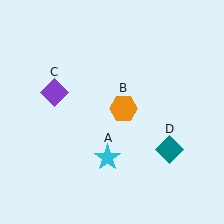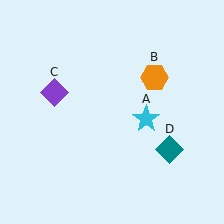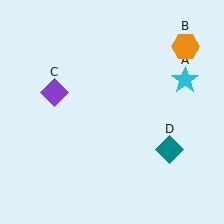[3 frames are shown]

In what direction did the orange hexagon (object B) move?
The orange hexagon (object B) moved up and to the right.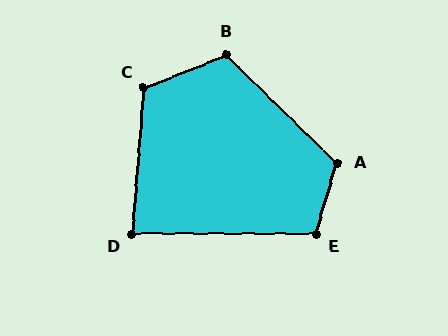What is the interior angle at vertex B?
Approximately 113 degrees (obtuse).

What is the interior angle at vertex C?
Approximately 117 degrees (obtuse).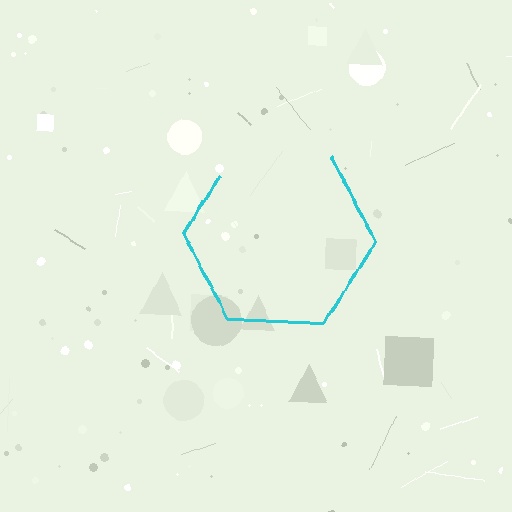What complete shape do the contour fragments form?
The contour fragments form a hexagon.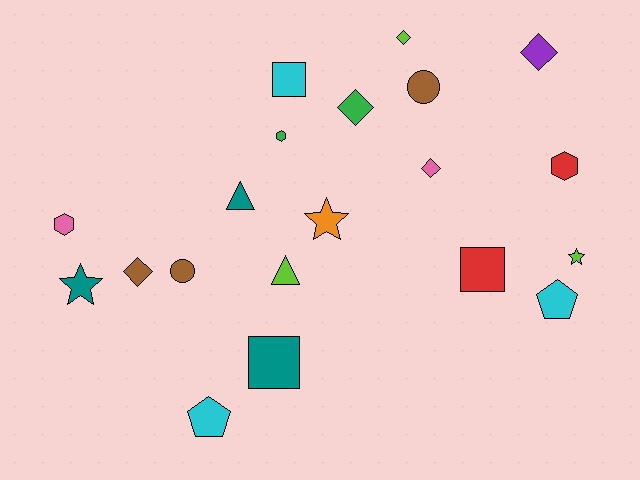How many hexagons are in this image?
There are 3 hexagons.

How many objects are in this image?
There are 20 objects.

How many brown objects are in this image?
There are 3 brown objects.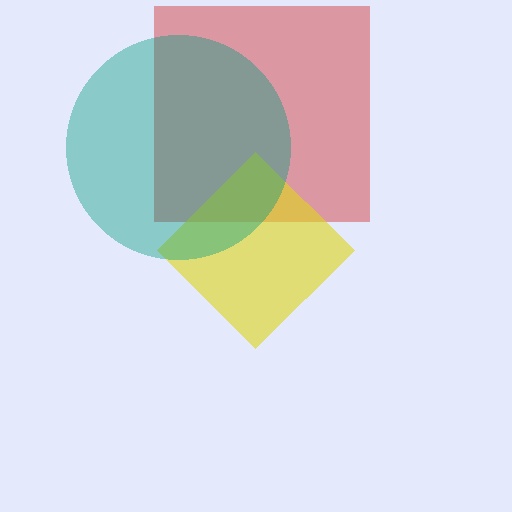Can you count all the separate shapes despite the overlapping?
Yes, there are 3 separate shapes.